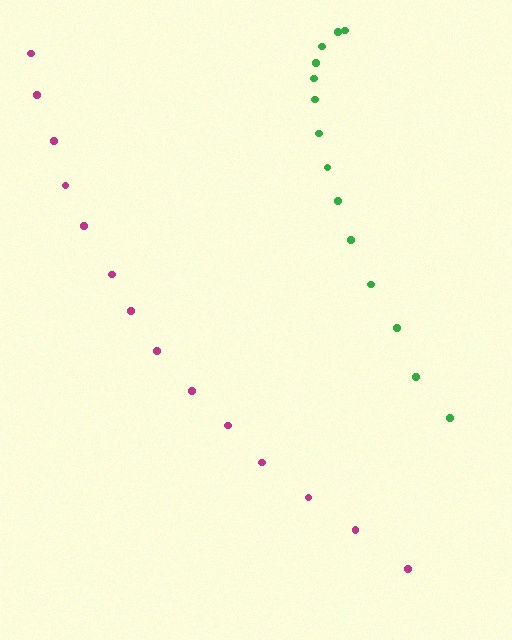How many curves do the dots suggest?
There are 2 distinct paths.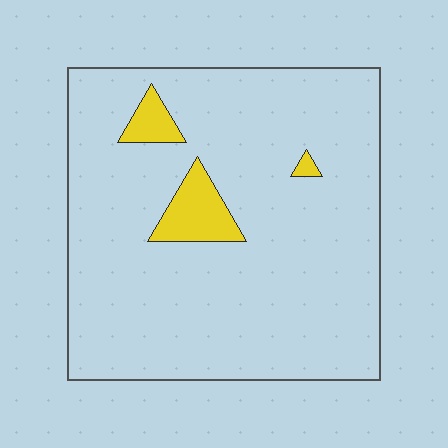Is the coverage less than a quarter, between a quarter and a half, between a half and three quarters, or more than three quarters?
Less than a quarter.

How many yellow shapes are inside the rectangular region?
3.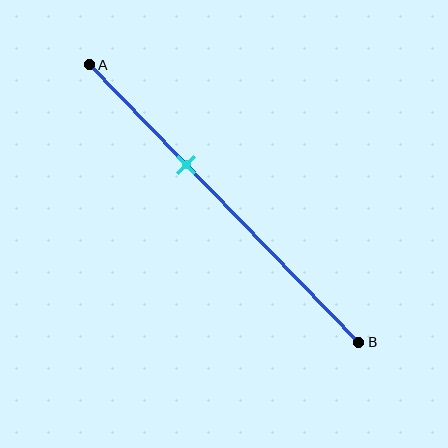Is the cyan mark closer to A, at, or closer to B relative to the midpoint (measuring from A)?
The cyan mark is closer to point A than the midpoint of segment AB.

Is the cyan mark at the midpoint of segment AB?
No, the mark is at about 35% from A, not at the 50% midpoint.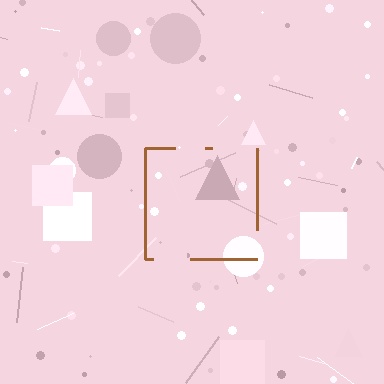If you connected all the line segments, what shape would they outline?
They would outline a square.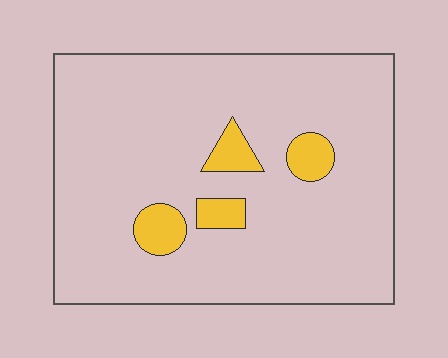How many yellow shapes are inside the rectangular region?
4.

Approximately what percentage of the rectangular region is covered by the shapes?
Approximately 10%.